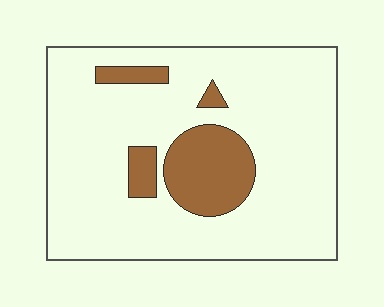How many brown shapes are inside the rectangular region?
4.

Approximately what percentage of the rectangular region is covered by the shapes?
Approximately 15%.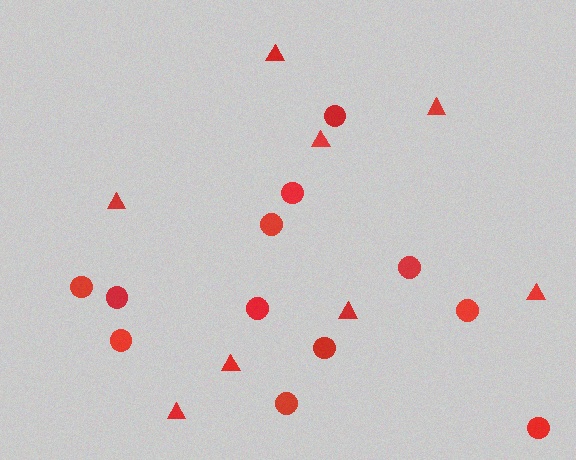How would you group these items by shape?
There are 2 groups: one group of triangles (8) and one group of circles (12).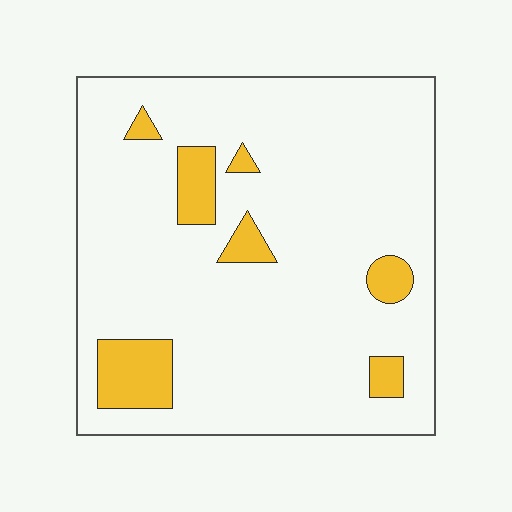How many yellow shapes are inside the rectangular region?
7.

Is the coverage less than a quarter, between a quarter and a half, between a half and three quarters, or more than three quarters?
Less than a quarter.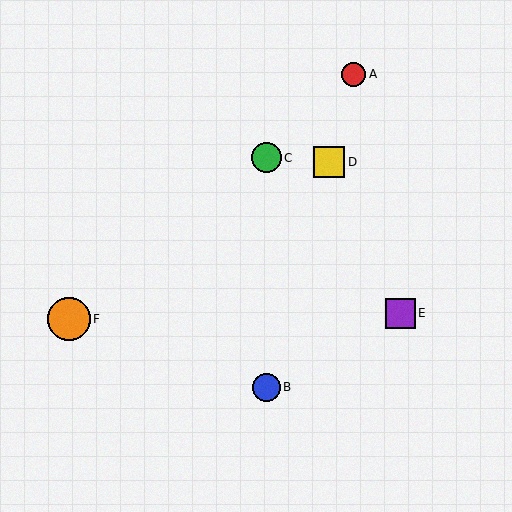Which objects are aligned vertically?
Objects B, C are aligned vertically.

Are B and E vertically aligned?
No, B is at x≈266 and E is at x≈400.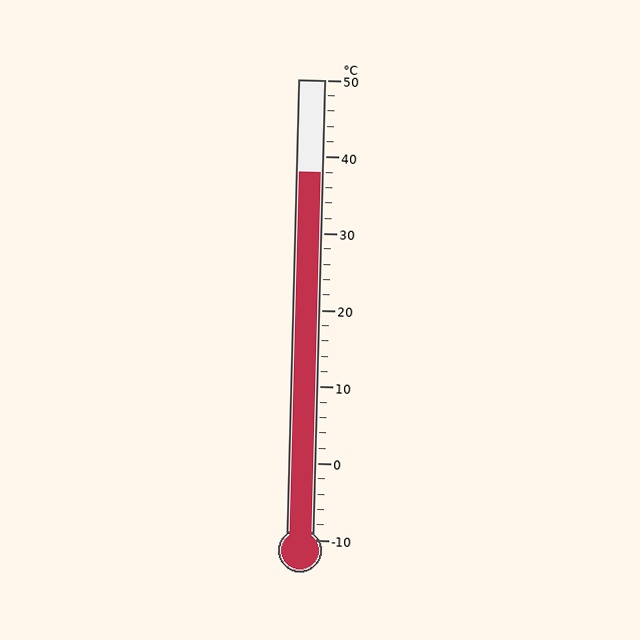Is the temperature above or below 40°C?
The temperature is below 40°C.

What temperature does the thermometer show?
The thermometer shows approximately 38°C.